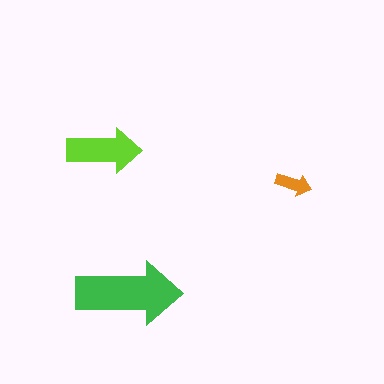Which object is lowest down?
The green arrow is bottommost.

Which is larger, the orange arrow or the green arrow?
The green one.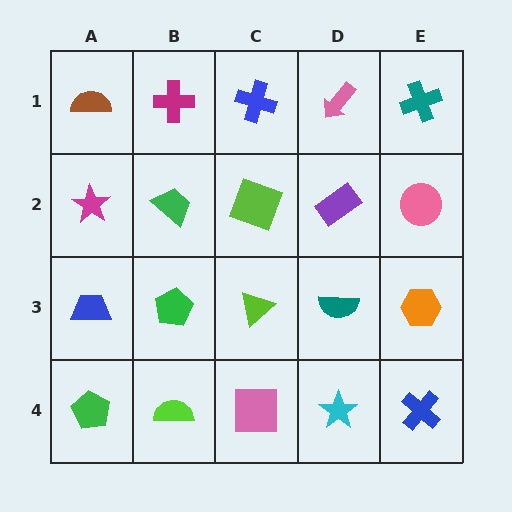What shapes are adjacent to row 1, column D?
A purple rectangle (row 2, column D), a blue cross (row 1, column C), a teal cross (row 1, column E).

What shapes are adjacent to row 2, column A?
A brown semicircle (row 1, column A), a blue trapezoid (row 3, column A), a green trapezoid (row 2, column B).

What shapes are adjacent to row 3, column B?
A green trapezoid (row 2, column B), a lime semicircle (row 4, column B), a blue trapezoid (row 3, column A), a lime triangle (row 3, column C).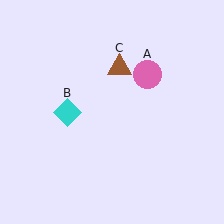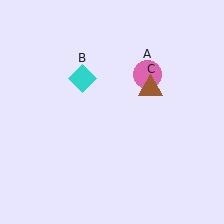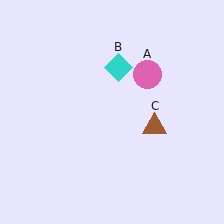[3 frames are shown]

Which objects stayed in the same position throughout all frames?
Pink circle (object A) remained stationary.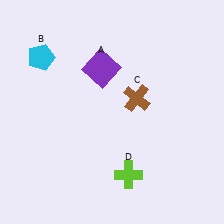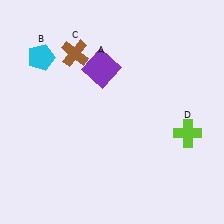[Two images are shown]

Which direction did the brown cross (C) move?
The brown cross (C) moved left.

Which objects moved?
The objects that moved are: the brown cross (C), the lime cross (D).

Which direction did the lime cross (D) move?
The lime cross (D) moved right.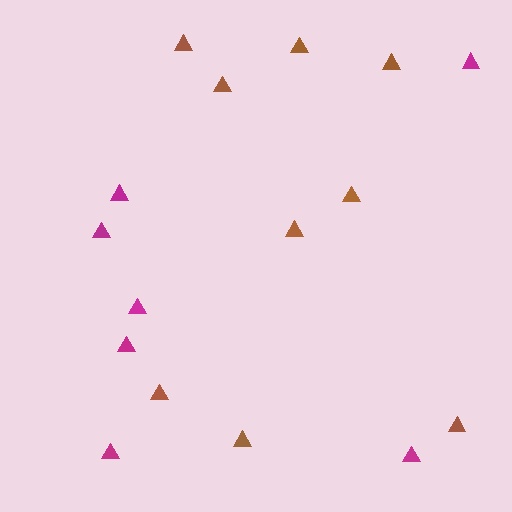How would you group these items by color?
There are 2 groups: one group of brown triangles (9) and one group of magenta triangles (7).